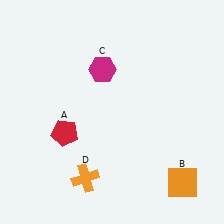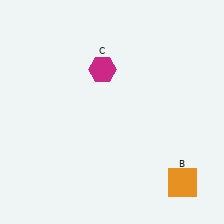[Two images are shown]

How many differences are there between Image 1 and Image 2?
There are 2 differences between the two images.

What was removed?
The orange cross (D), the red pentagon (A) were removed in Image 2.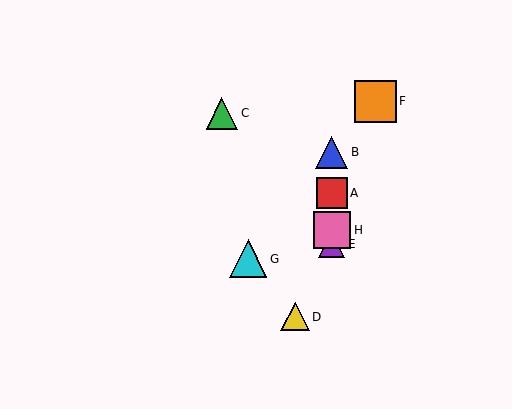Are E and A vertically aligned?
Yes, both are at x≈332.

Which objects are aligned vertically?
Objects A, B, E, H are aligned vertically.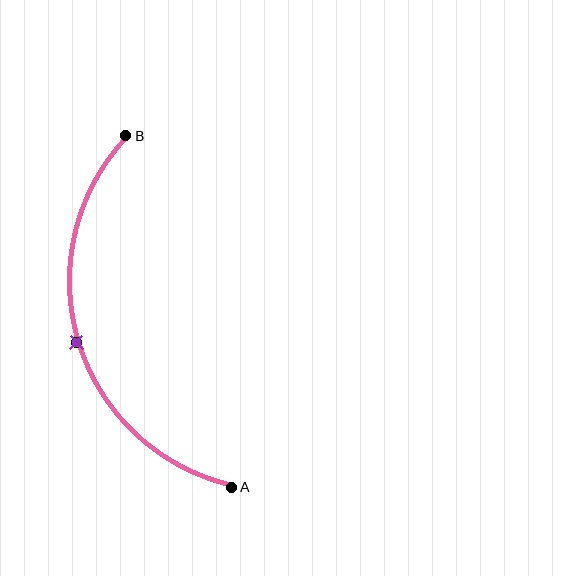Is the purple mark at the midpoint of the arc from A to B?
Yes. The purple mark lies on the arc at equal arc-length from both A and B — it is the arc midpoint.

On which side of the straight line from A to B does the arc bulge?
The arc bulges to the left of the straight line connecting A and B.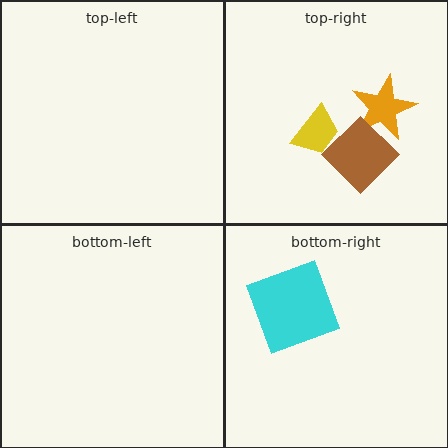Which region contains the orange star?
The top-right region.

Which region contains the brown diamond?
The top-right region.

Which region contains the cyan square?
The bottom-right region.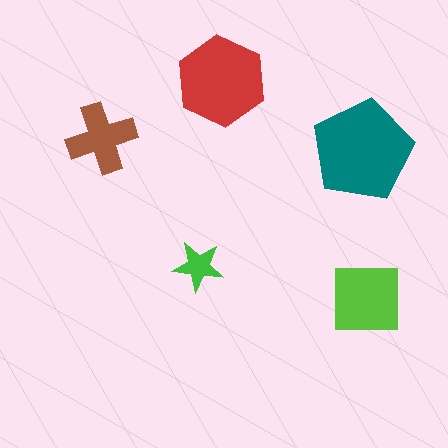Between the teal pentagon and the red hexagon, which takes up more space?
The teal pentagon.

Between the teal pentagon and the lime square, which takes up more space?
The teal pentagon.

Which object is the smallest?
The green star.